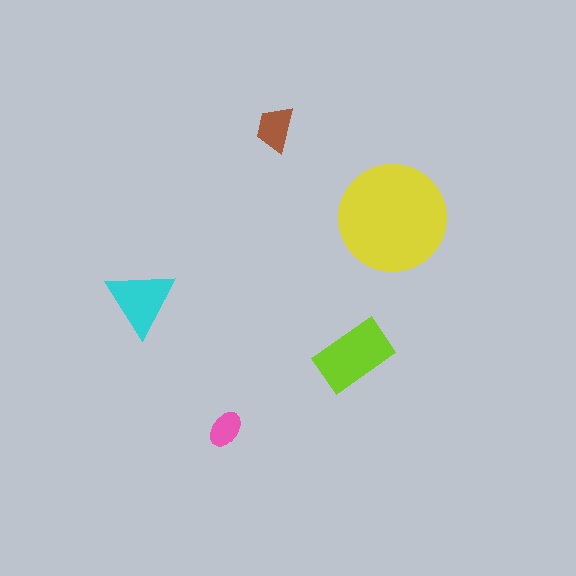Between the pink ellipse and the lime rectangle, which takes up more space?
The lime rectangle.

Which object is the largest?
The yellow circle.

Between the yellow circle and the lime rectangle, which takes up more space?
The yellow circle.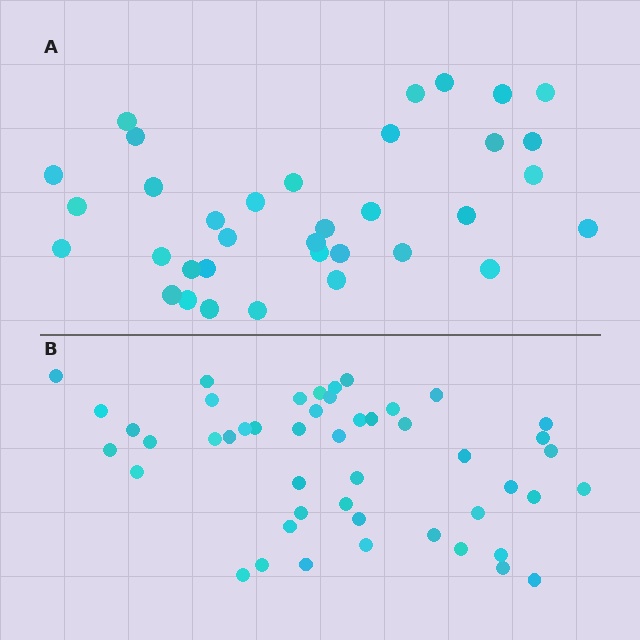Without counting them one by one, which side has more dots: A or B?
Region B (the bottom region) has more dots.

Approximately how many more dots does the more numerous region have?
Region B has approximately 15 more dots than region A.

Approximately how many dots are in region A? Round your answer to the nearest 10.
About 40 dots. (The exact count is 35, which rounds to 40.)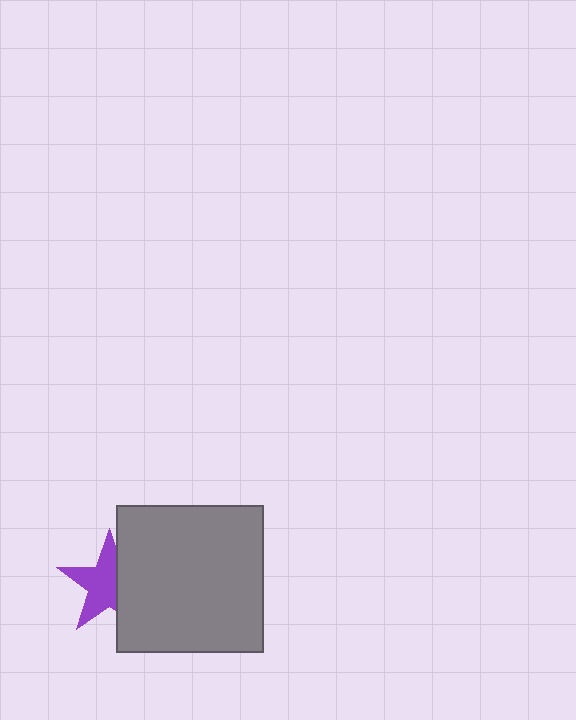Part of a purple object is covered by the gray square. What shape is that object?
It is a star.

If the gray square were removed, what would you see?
You would see the complete purple star.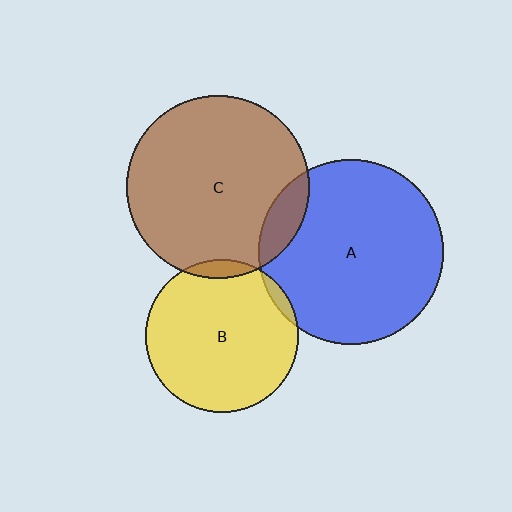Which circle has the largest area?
Circle A (blue).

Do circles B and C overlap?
Yes.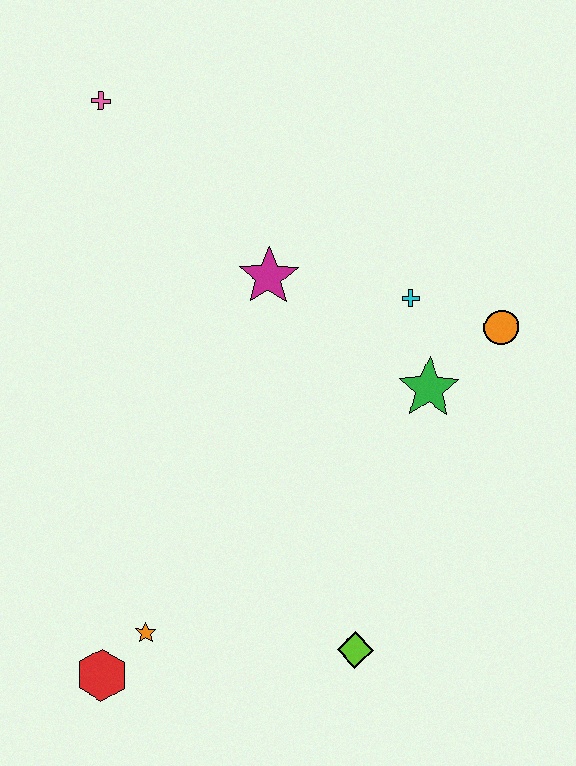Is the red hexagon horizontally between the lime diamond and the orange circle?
No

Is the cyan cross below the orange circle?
No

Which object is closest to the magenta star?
The cyan cross is closest to the magenta star.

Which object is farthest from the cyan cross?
The red hexagon is farthest from the cyan cross.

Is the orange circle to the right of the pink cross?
Yes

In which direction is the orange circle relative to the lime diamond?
The orange circle is above the lime diamond.